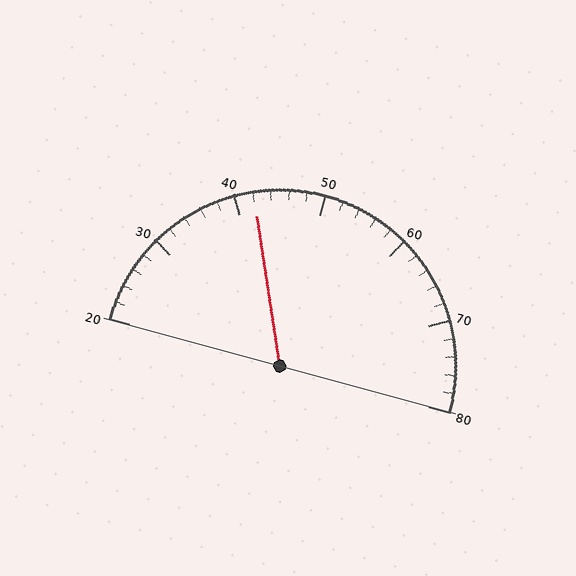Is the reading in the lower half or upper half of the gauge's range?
The reading is in the lower half of the range (20 to 80).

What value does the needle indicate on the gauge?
The needle indicates approximately 42.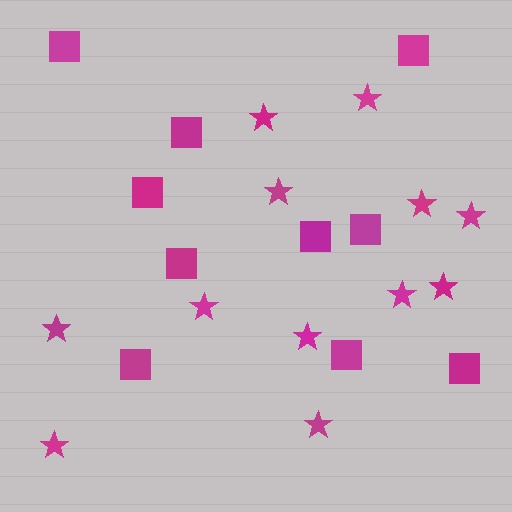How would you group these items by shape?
There are 2 groups: one group of stars (12) and one group of squares (10).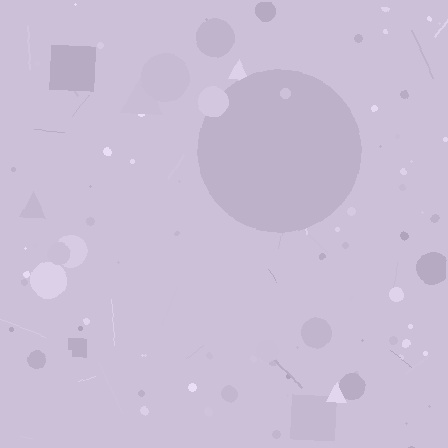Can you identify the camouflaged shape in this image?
The camouflaged shape is a circle.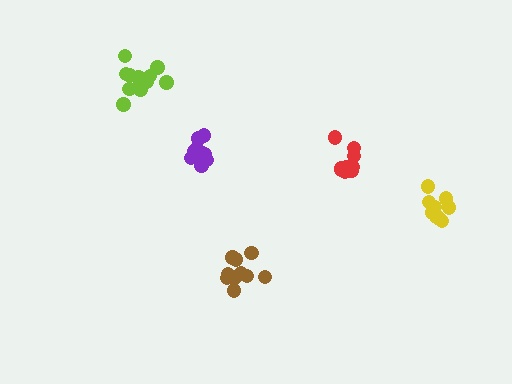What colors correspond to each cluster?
The clusters are colored: lime, yellow, purple, brown, red.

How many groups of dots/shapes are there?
There are 5 groups.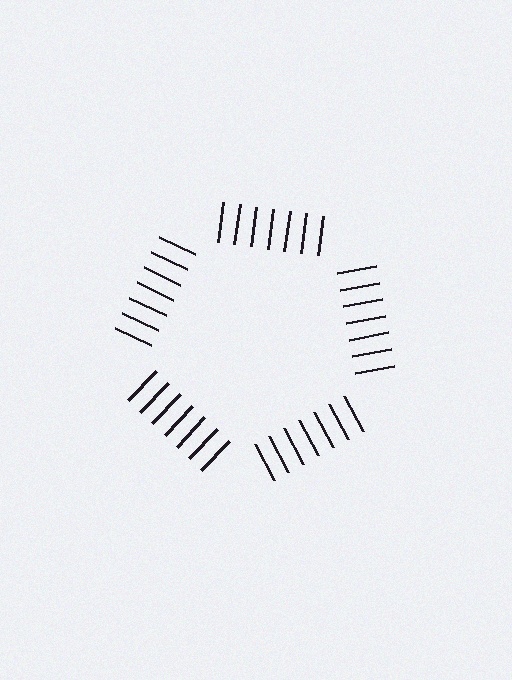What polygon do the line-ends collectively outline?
An illusory pentagon — the line segments terminate on its edges but no continuous stroke is drawn.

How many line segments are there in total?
35 — 7 along each of the 5 edges.